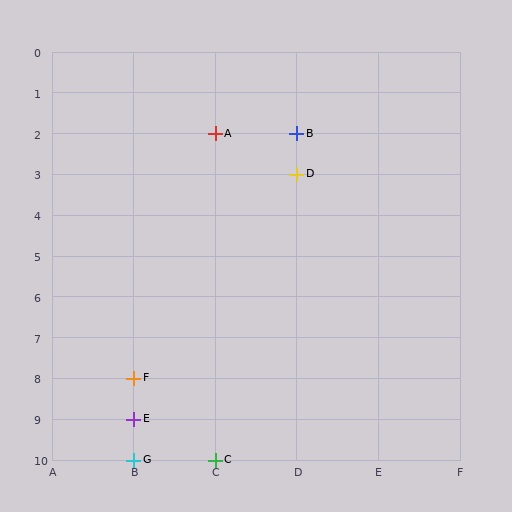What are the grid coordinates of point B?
Point B is at grid coordinates (D, 2).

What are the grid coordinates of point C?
Point C is at grid coordinates (C, 10).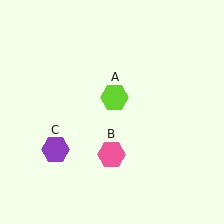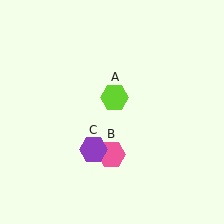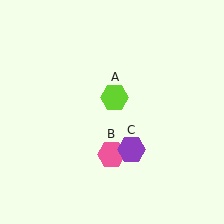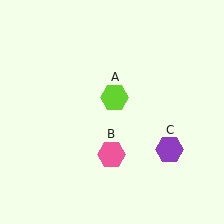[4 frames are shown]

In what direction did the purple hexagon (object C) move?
The purple hexagon (object C) moved right.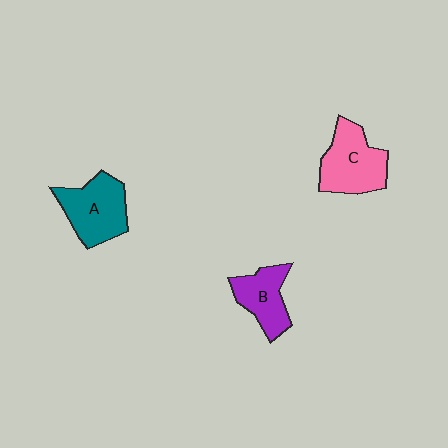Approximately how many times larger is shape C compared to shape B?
Approximately 1.3 times.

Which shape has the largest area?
Shape C (pink).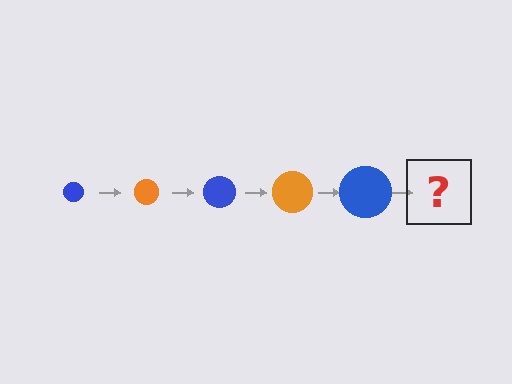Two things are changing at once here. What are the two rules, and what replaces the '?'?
The two rules are that the circle grows larger each step and the color cycles through blue and orange. The '?' should be an orange circle, larger than the previous one.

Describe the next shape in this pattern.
It should be an orange circle, larger than the previous one.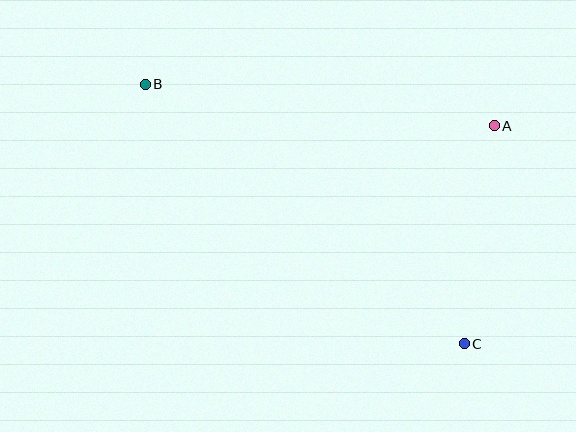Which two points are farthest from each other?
Points B and C are farthest from each other.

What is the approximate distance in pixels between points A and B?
The distance between A and B is approximately 351 pixels.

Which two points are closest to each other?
Points A and C are closest to each other.